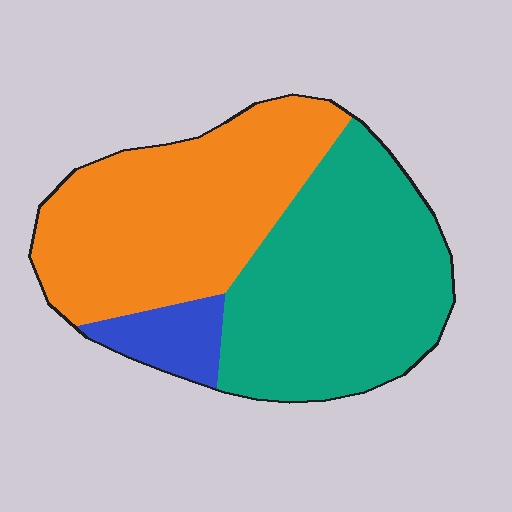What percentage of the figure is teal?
Teal takes up between a quarter and a half of the figure.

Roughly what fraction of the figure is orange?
Orange covers about 45% of the figure.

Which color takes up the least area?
Blue, at roughly 10%.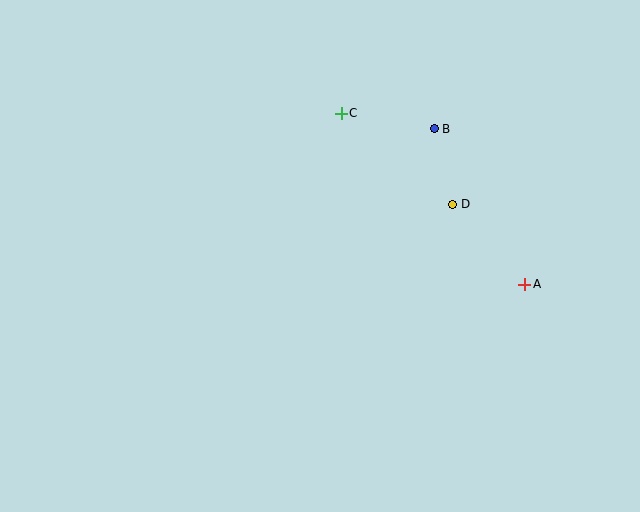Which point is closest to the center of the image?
Point D at (453, 204) is closest to the center.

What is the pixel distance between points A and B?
The distance between A and B is 180 pixels.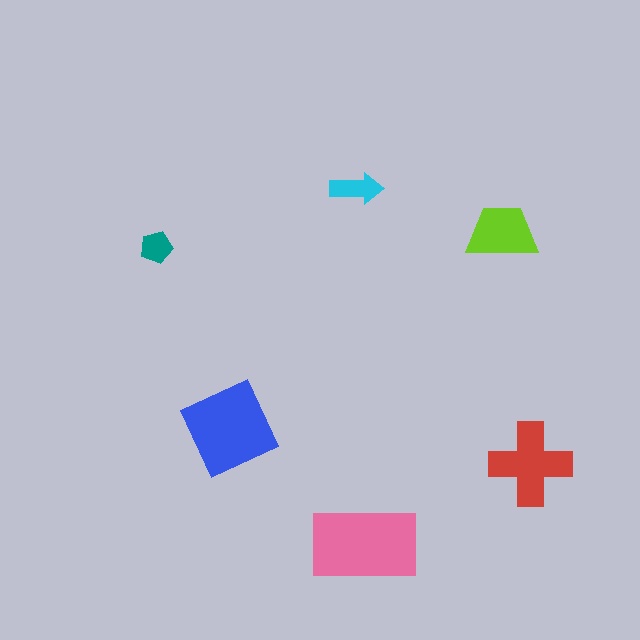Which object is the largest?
The pink rectangle.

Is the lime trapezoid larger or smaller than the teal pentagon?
Larger.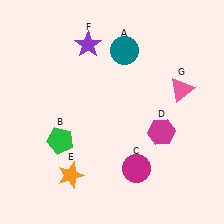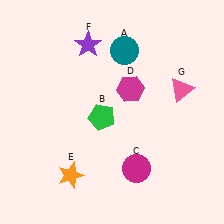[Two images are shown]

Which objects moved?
The objects that moved are: the green pentagon (B), the magenta hexagon (D).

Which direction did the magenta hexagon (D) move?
The magenta hexagon (D) moved up.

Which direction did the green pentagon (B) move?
The green pentagon (B) moved right.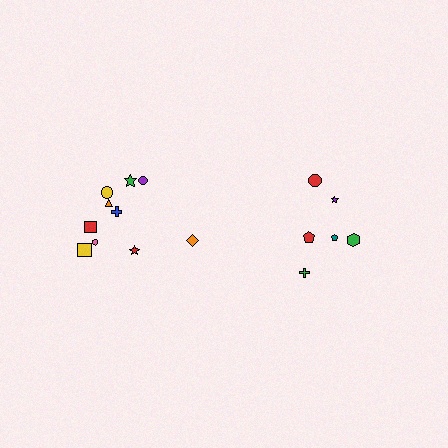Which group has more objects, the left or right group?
The left group.